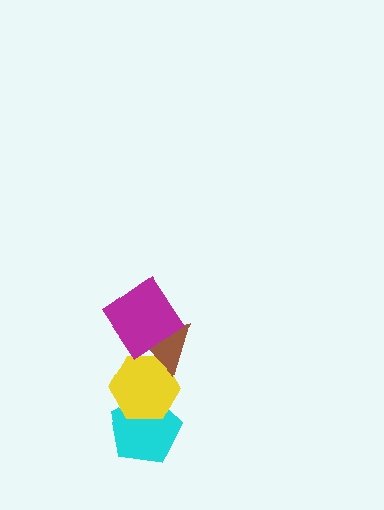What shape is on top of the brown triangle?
The magenta diamond is on top of the brown triangle.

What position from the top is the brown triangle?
The brown triangle is 2nd from the top.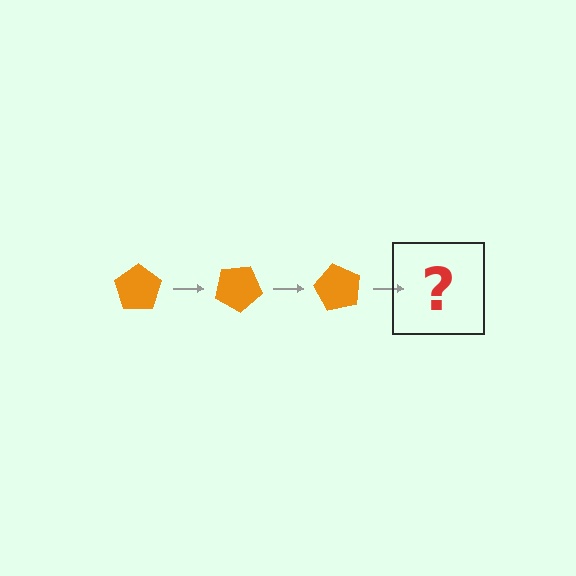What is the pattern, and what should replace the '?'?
The pattern is that the pentagon rotates 30 degrees each step. The '?' should be an orange pentagon rotated 90 degrees.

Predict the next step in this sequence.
The next step is an orange pentagon rotated 90 degrees.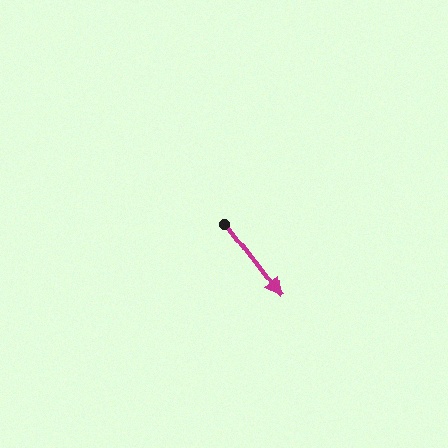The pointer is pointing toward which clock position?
Roughly 5 o'clock.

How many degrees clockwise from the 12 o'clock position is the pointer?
Approximately 142 degrees.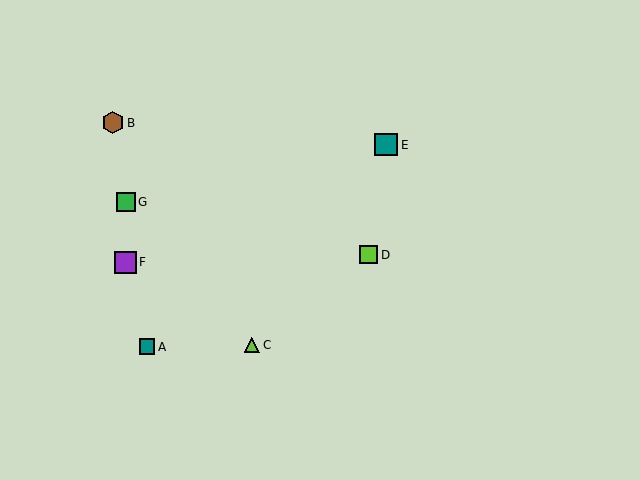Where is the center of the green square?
The center of the green square is at (126, 202).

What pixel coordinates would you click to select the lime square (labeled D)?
Click at (368, 255) to select the lime square D.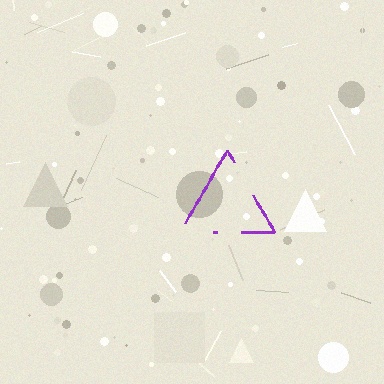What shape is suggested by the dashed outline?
The dashed outline suggests a triangle.